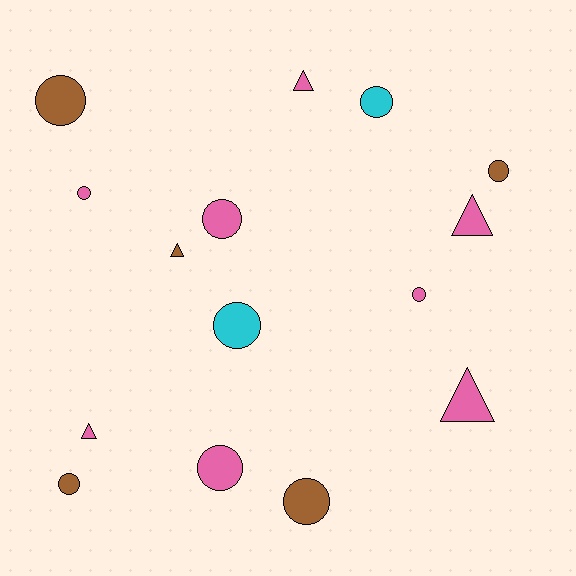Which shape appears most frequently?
Circle, with 10 objects.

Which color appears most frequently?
Pink, with 8 objects.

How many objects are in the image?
There are 15 objects.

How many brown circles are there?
There are 4 brown circles.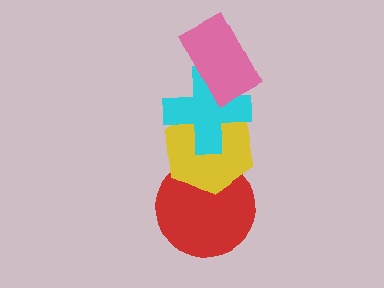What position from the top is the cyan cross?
The cyan cross is 2nd from the top.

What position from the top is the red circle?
The red circle is 4th from the top.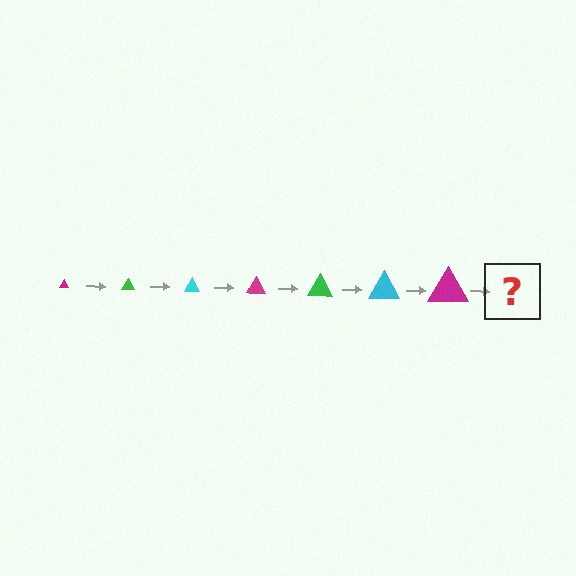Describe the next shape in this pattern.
It should be a green triangle, larger than the previous one.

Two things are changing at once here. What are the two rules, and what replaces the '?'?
The two rules are that the triangle grows larger each step and the color cycles through magenta, green, and cyan. The '?' should be a green triangle, larger than the previous one.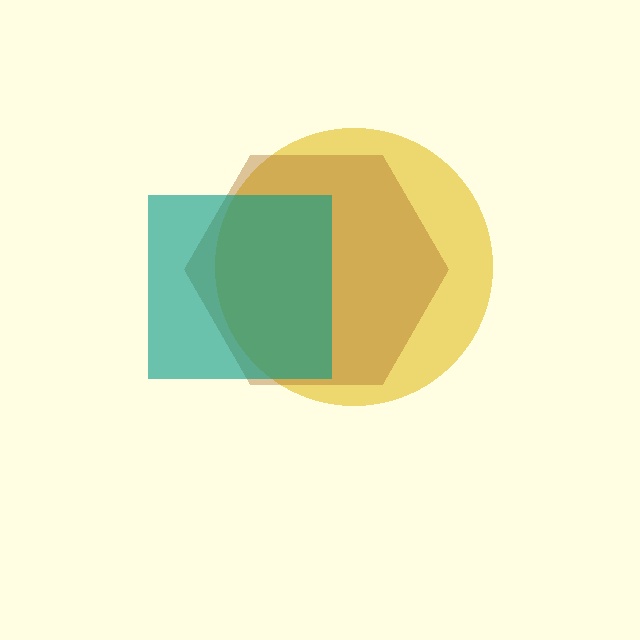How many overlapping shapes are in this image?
There are 3 overlapping shapes in the image.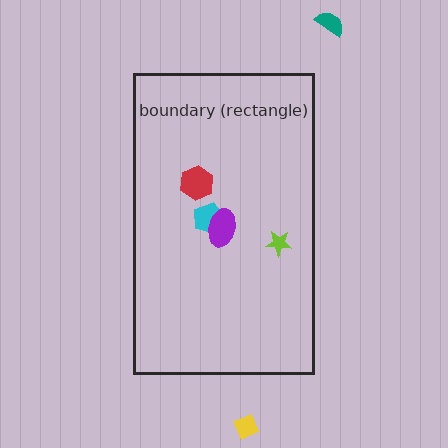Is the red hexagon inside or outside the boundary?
Inside.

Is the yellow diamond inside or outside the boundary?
Outside.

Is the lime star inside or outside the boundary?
Inside.